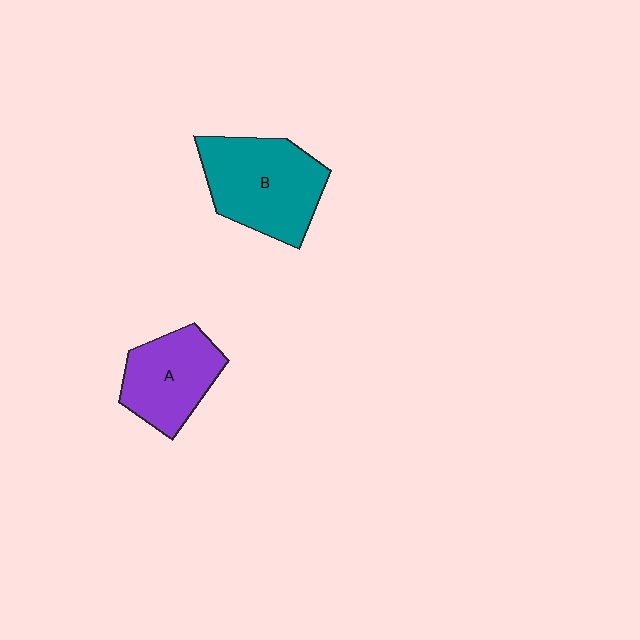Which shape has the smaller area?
Shape A (purple).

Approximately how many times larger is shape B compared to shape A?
Approximately 1.3 times.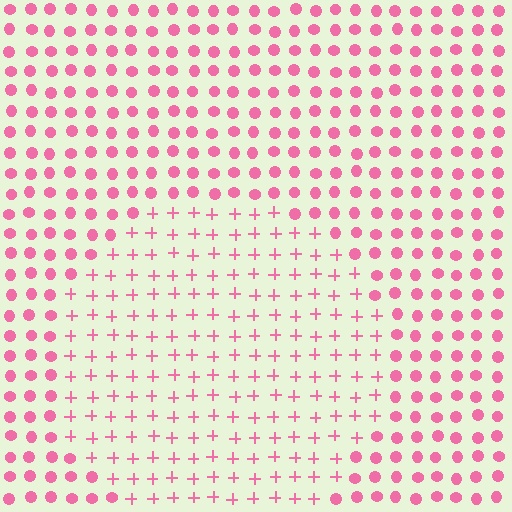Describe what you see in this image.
The image is filled with small pink elements arranged in a uniform grid. A circle-shaped region contains plus signs, while the surrounding area contains circles. The boundary is defined purely by the change in element shape.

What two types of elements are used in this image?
The image uses plus signs inside the circle region and circles outside it.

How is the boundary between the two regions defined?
The boundary is defined by a change in element shape: plus signs inside vs. circles outside. All elements share the same color and spacing.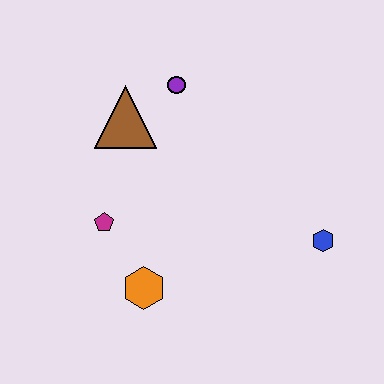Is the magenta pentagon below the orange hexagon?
No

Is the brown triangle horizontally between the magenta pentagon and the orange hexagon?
Yes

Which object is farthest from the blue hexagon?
The brown triangle is farthest from the blue hexagon.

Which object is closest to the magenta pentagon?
The orange hexagon is closest to the magenta pentagon.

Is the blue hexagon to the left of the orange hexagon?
No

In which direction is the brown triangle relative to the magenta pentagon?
The brown triangle is above the magenta pentagon.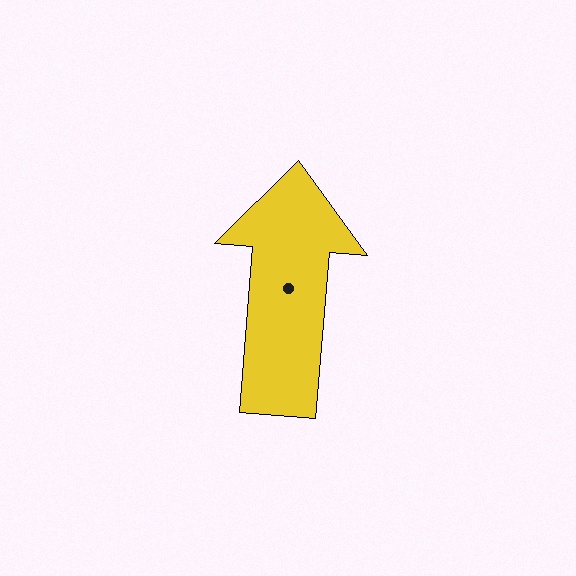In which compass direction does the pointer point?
North.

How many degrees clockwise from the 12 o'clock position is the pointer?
Approximately 5 degrees.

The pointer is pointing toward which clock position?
Roughly 12 o'clock.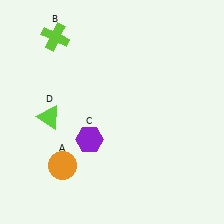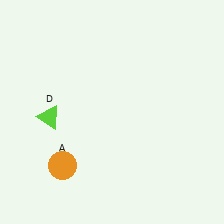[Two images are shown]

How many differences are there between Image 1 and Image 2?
There are 2 differences between the two images.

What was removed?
The purple hexagon (C), the lime cross (B) were removed in Image 2.